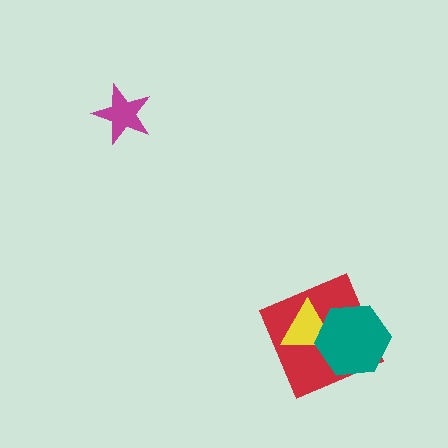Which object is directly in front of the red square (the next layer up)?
The yellow triangle is directly in front of the red square.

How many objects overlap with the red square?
2 objects overlap with the red square.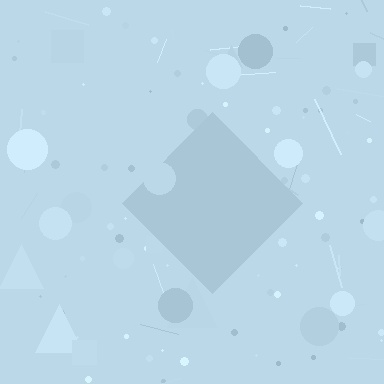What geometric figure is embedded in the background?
A diamond is embedded in the background.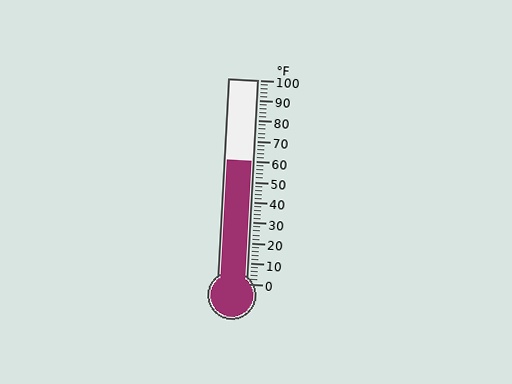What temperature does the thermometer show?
The thermometer shows approximately 60°F.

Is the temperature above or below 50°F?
The temperature is above 50°F.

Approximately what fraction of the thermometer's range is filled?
The thermometer is filled to approximately 60% of its range.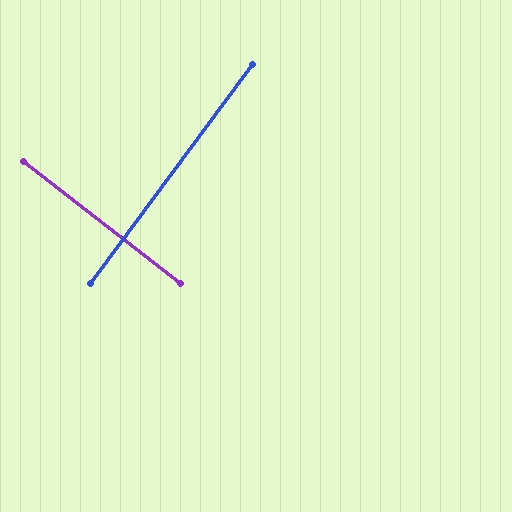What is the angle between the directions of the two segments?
Approximately 88 degrees.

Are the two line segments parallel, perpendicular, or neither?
Perpendicular — they meet at approximately 88°.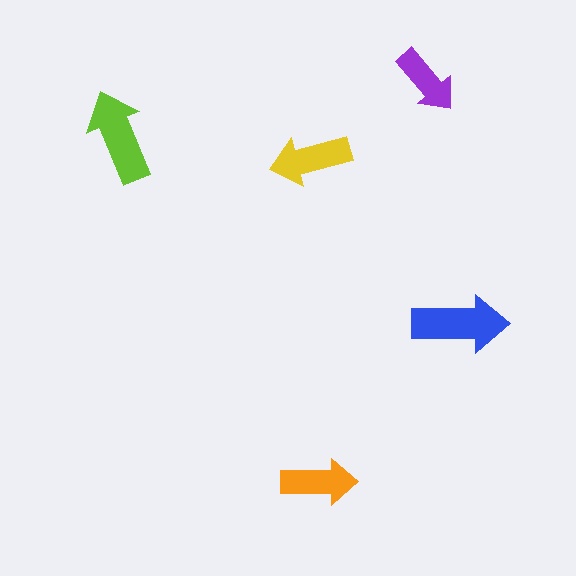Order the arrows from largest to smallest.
the blue one, the lime one, the yellow one, the orange one, the purple one.